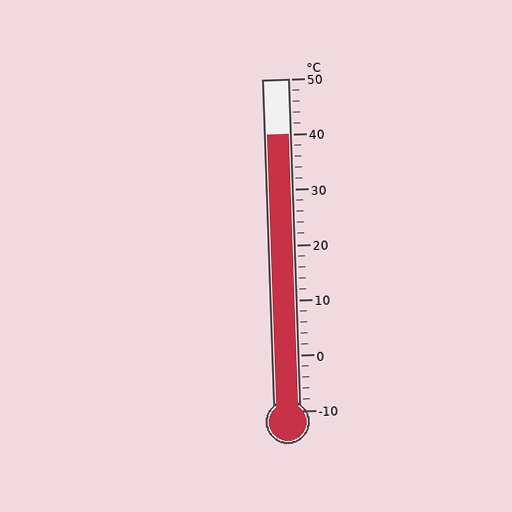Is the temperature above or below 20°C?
The temperature is above 20°C.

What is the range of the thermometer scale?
The thermometer scale ranges from -10°C to 50°C.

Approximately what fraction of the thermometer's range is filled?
The thermometer is filled to approximately 85% of its range.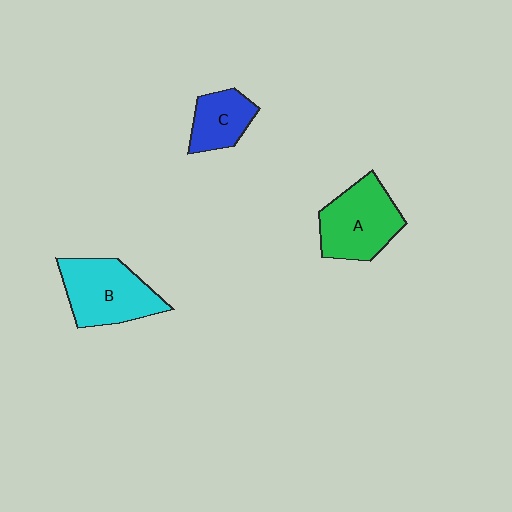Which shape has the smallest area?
Shape C (blue).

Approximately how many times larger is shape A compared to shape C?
Approximately 1.6 times.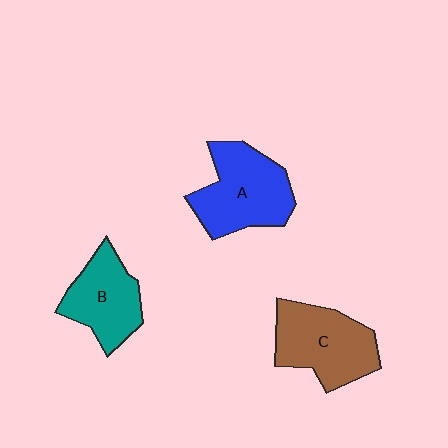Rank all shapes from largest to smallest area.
From largest to smallest: A (blue), C (brown), B (teal).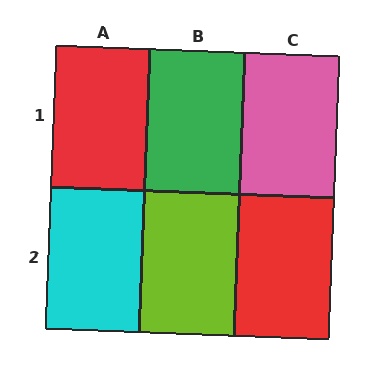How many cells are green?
1 cell is green.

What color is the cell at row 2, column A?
Cyan.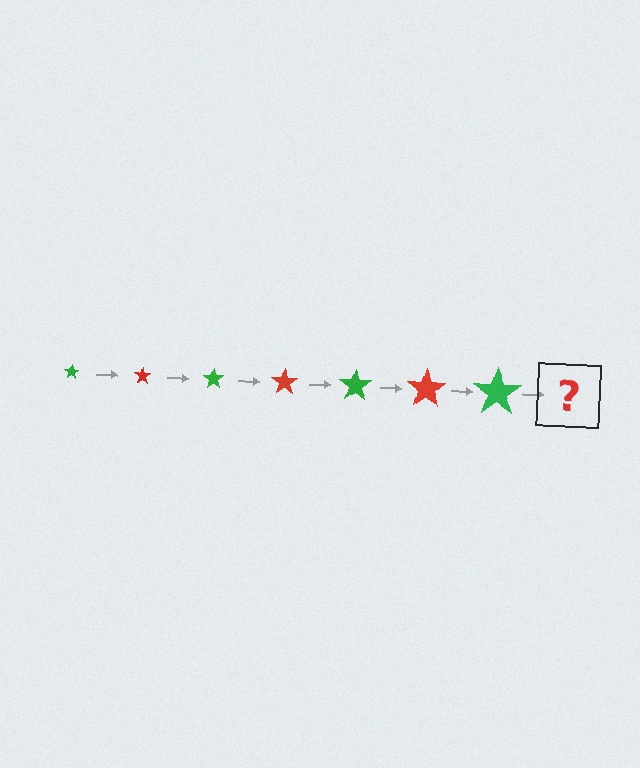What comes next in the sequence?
The next element should be a red star, larger than the previous one.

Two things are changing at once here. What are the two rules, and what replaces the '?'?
The two rules are that the star grows larger each step and the color cycles through green and red. The '?' should be a red star, larger than the previous one.